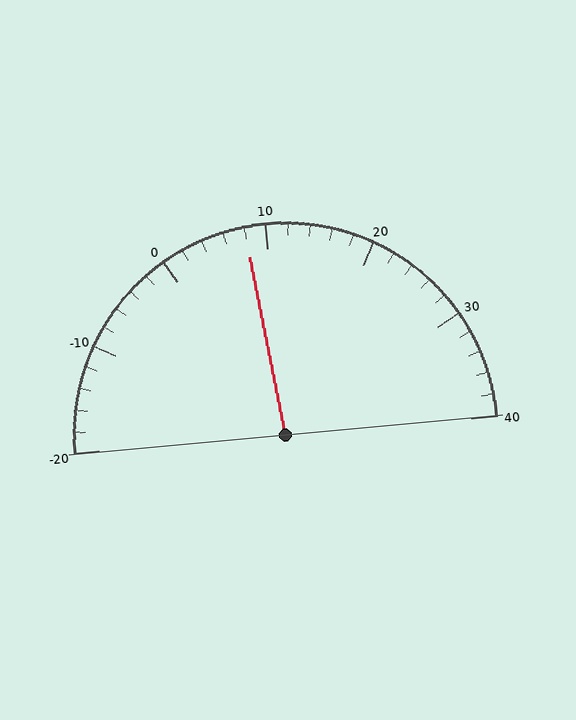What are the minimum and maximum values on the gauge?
The gauge ranges from -20 to 40.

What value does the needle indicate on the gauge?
The needle indicates approximately 8.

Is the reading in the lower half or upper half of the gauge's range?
The reading is in the lower half of the range (-20 to 40).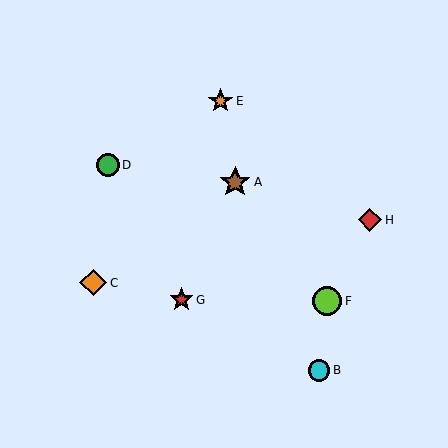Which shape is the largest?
The brown star (labeled A) is the largest.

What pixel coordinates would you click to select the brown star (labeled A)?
Click at (235, 182) to select the brown star A.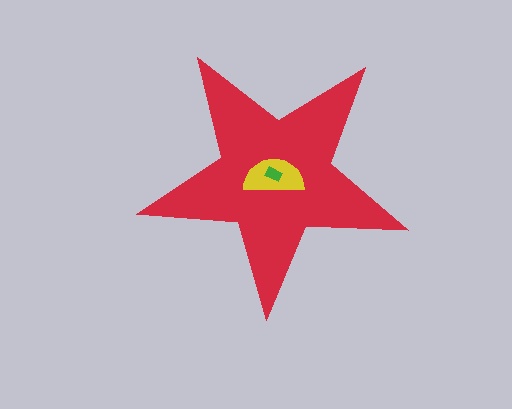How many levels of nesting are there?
3.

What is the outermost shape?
The red star.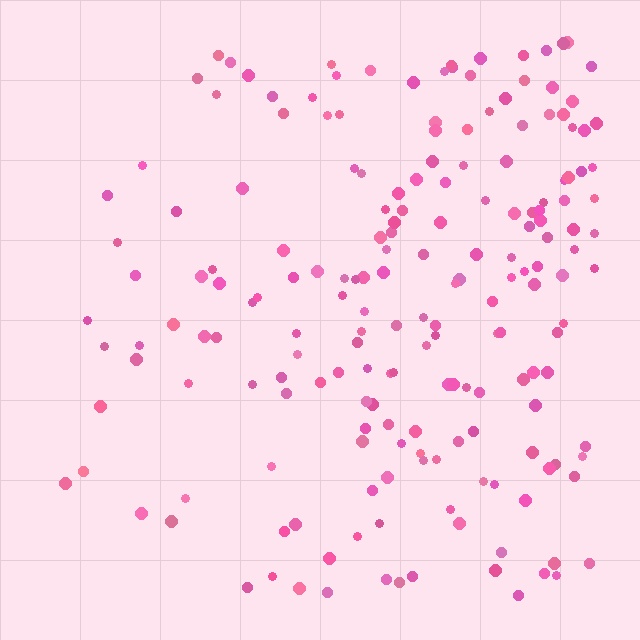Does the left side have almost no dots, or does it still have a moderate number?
Still a moderate number, just noticeably fewer than the right.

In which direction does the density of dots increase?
From left to right, with the right side densest.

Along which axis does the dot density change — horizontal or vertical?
Horizontal.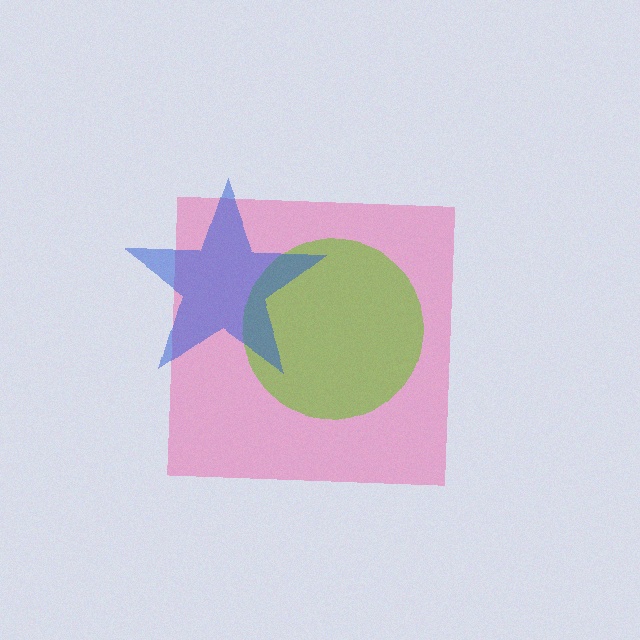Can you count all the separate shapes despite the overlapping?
Yes, there are 3 separate shapes.